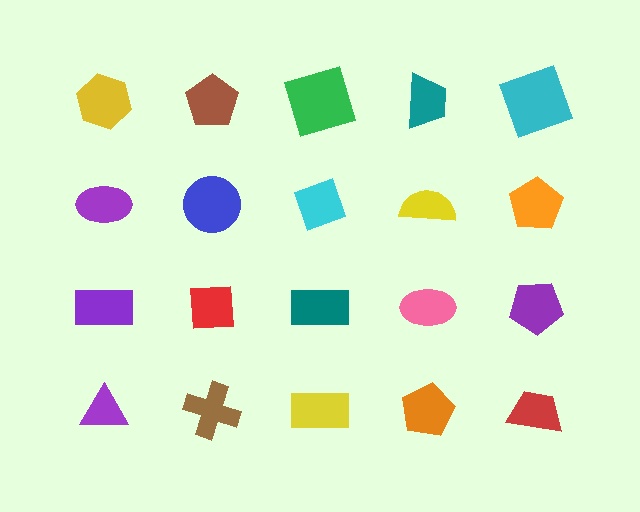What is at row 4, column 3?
A yellow rectangle.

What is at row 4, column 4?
An orange pentagon.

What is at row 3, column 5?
A purple pentagon.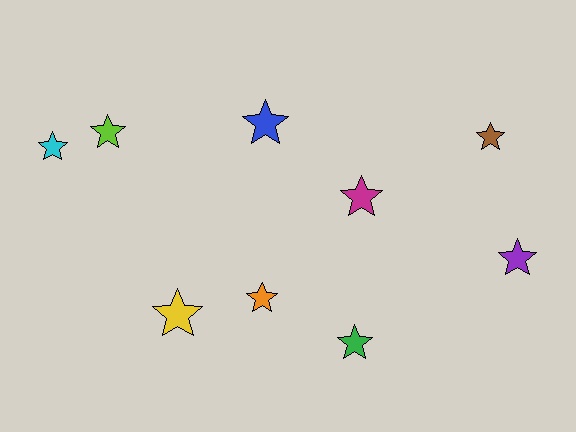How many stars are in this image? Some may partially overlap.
There are 9 stars.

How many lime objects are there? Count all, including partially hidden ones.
There is 1 lime object.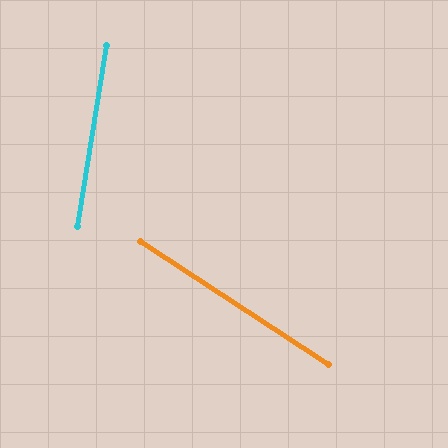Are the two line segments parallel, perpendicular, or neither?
Neither parallel nor perpendicular — they differ by about 66°.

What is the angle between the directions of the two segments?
Approximately 66 degrees.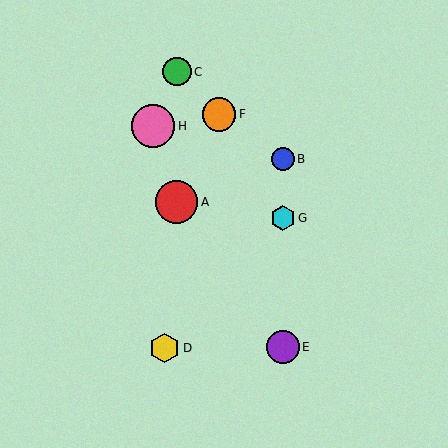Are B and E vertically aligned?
Yes, both are at x≈283.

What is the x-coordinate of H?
Object H is at x≈153.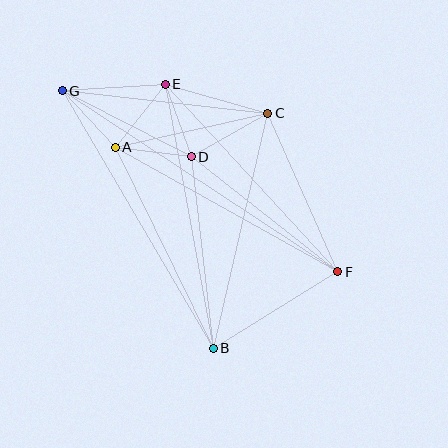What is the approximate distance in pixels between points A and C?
The distance between A and C is approximately 157 pixels.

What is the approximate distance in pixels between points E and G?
The distance between E and G is approximately 103 pixels.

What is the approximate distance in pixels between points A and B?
The distance between A and B is approximately 224 pixels.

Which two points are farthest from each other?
Points F and G are farthest from each other.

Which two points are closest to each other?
Points A and D are closest to each other.